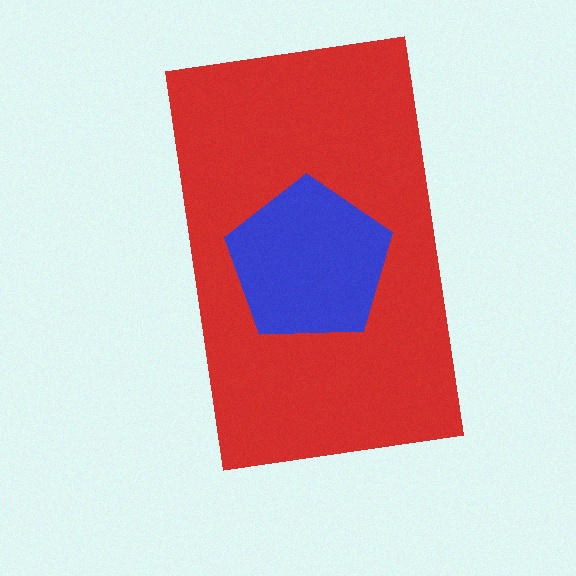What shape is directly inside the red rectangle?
The blue pentagon.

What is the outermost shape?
The red rectangle.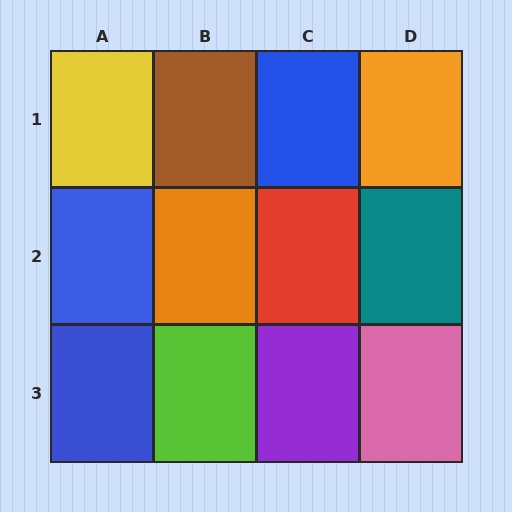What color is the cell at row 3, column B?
Lime.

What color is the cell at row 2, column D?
Teal.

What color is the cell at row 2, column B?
Orange.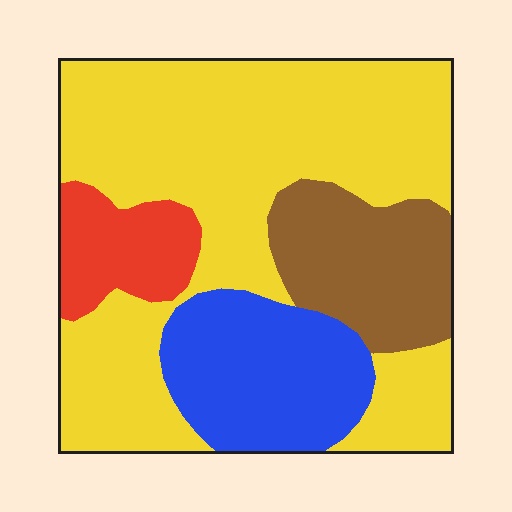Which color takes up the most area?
Yellow, at roughly 55%.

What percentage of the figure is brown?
Brown takes up less than a sixth of the figure.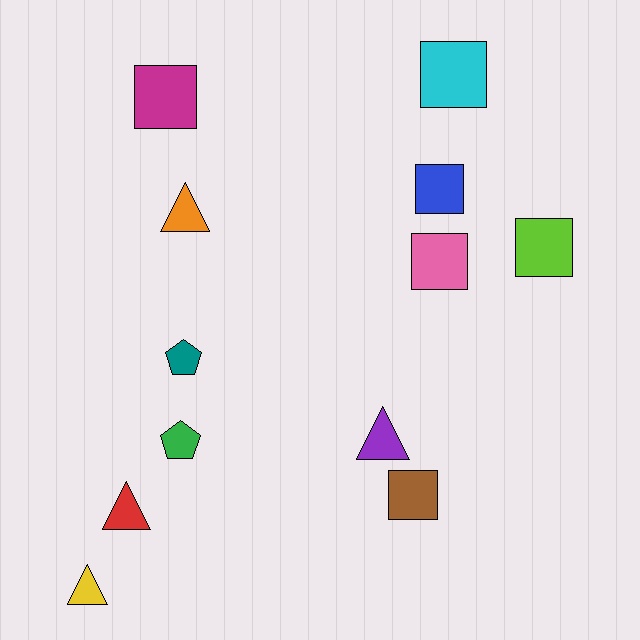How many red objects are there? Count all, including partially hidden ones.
There is 1 red object.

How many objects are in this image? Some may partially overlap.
There are 12 objects.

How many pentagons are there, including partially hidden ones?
There are 2 pentagons.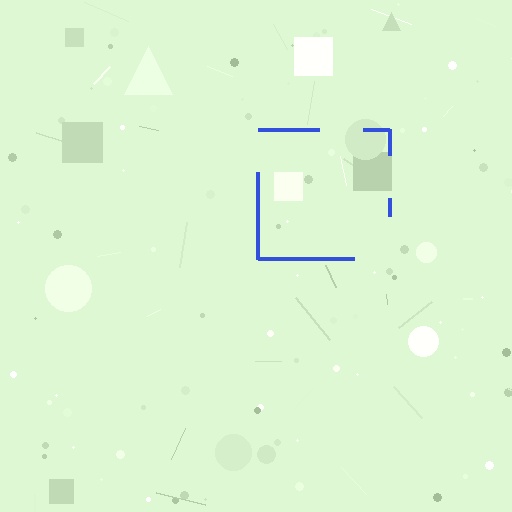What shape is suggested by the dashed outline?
The dashed outline suggests a square.